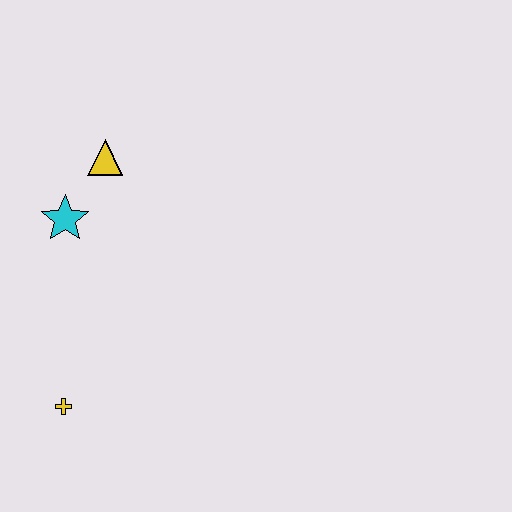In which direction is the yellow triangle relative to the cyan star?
The yellow triangle is above the cyan star.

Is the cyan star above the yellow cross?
Yes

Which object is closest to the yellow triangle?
The cyan star is closest to the yellow triangle.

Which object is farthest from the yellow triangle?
The yellow cross is farthest from the yellow triangle.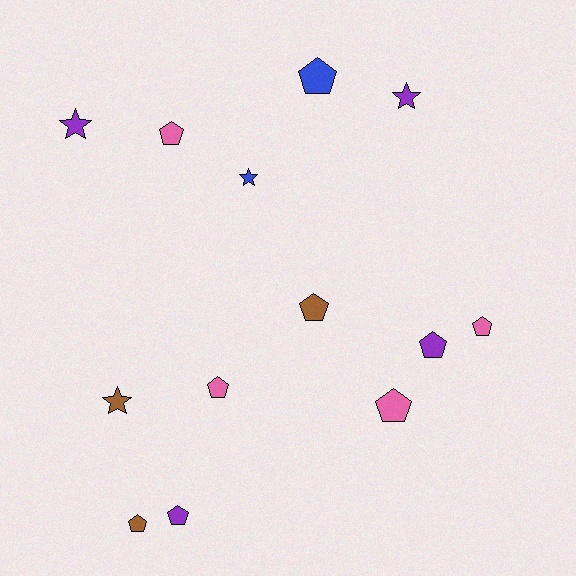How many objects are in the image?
There are 13 objects.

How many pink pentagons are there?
There are 4 pink pentagons.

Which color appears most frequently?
Purple, with 4 objects.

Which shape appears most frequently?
Pentagon, with 9 objects.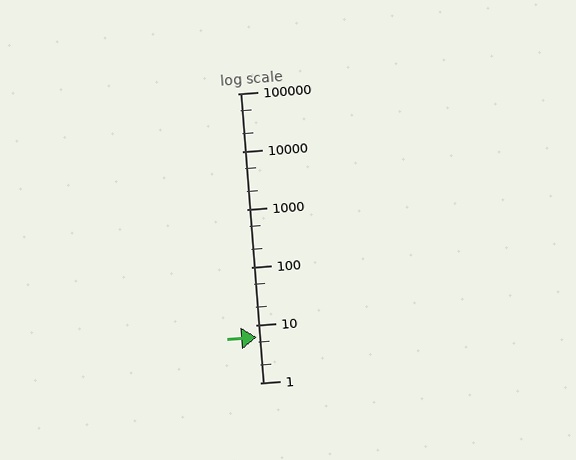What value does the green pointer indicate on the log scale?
The pointer indicates approximately 6.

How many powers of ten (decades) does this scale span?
The scale spans 5 decades, from 1 to 100000.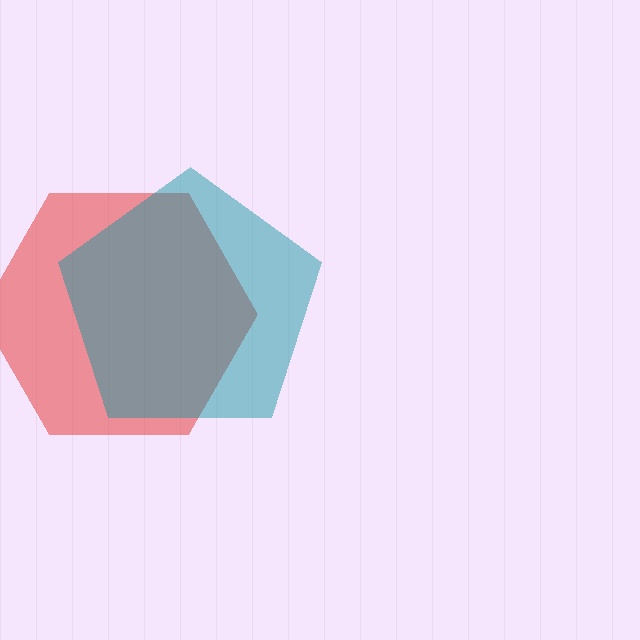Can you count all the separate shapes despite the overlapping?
Yes, there are 2 separate shapes.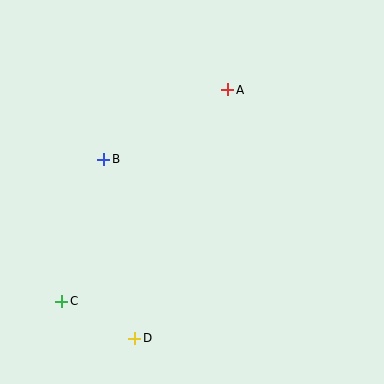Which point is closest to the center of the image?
Point B at (104, 159) is closest to the center.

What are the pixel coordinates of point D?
Point D is at (135, 338).